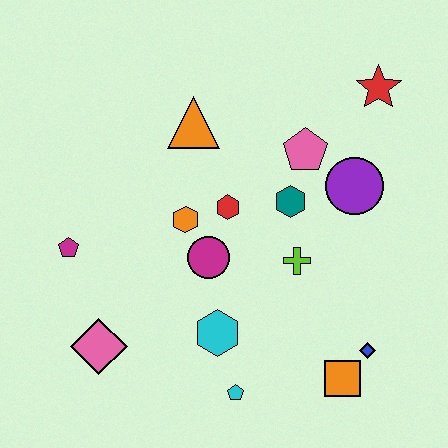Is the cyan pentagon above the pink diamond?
No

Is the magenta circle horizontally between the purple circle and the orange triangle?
Yes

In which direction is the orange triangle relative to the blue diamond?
The orange triangle is above the blue diamond.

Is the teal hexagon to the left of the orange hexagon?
No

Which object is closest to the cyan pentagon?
The cyan hexagon is closest to the cyan pentagon.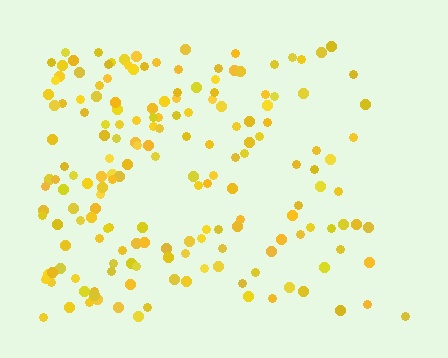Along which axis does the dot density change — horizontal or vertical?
Horizontal.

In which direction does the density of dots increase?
From right to left, with the left side densest.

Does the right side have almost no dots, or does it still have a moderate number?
Still a moderate number, just noticeably fewer than the left.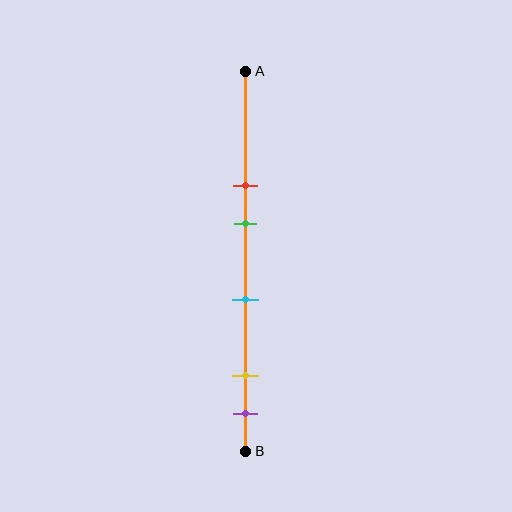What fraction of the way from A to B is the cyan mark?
The cyan mark is approximately 60% (0.6) of the way from A to B.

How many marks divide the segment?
There are 5 marks dividing the segment.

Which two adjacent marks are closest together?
The yellow and purple marks are the closest adjacent pair.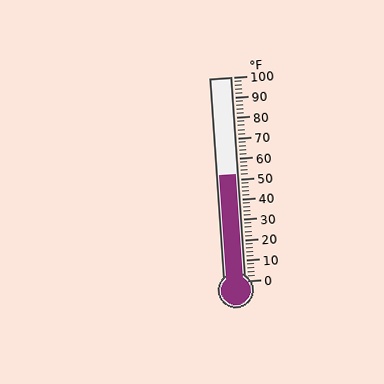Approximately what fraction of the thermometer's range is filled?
The thermometer is filled to approximately 50% of its range.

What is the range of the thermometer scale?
The thermometer scale ranges from 0°F to 100°F.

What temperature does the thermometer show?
The thermometer shows approximately 52°F.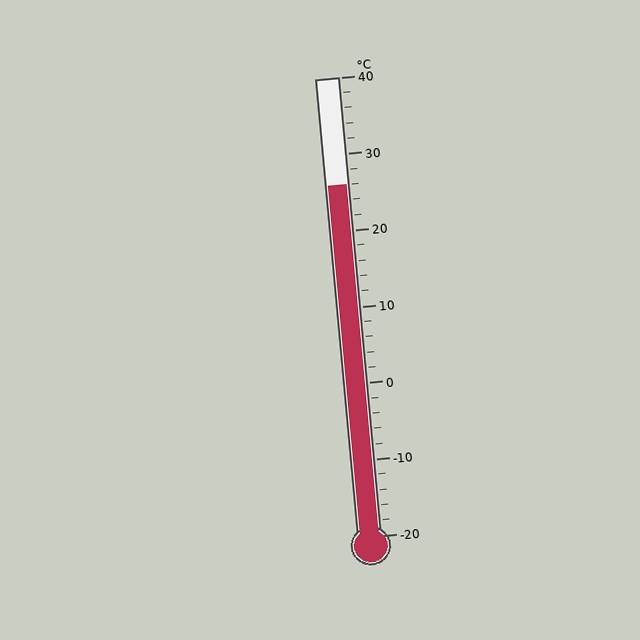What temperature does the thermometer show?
The thermometer shows approximately 26°C.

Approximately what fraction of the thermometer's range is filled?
The thermometer is filled to approximately 75% of its range.